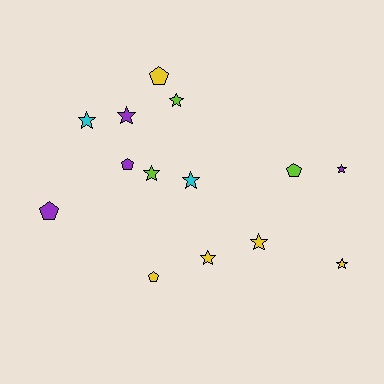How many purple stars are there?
There are 2 purple stars.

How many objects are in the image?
There are 14 objects.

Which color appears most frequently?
Yellow, with 5 objects.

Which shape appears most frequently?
Star, with 9 objects.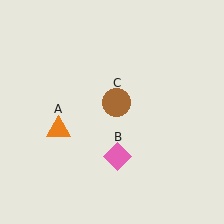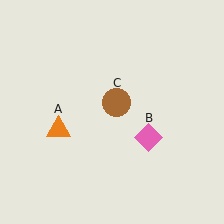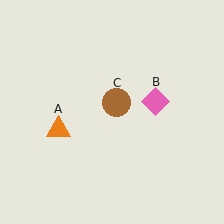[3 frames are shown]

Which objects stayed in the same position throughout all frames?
Orange triangle (object A) and brown circle (object C) remained stationary.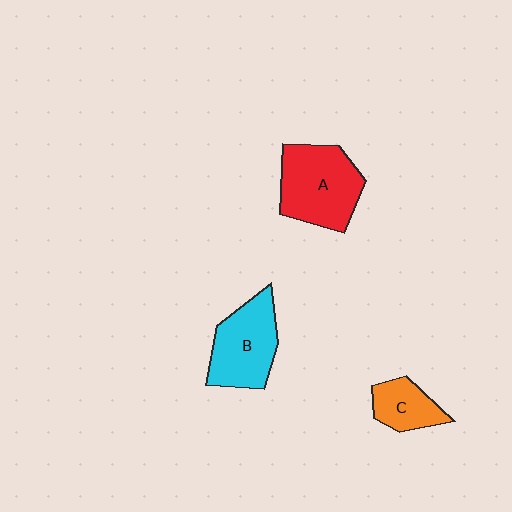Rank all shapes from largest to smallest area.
From largest to smallest: A (red), B (cyan), C (orange).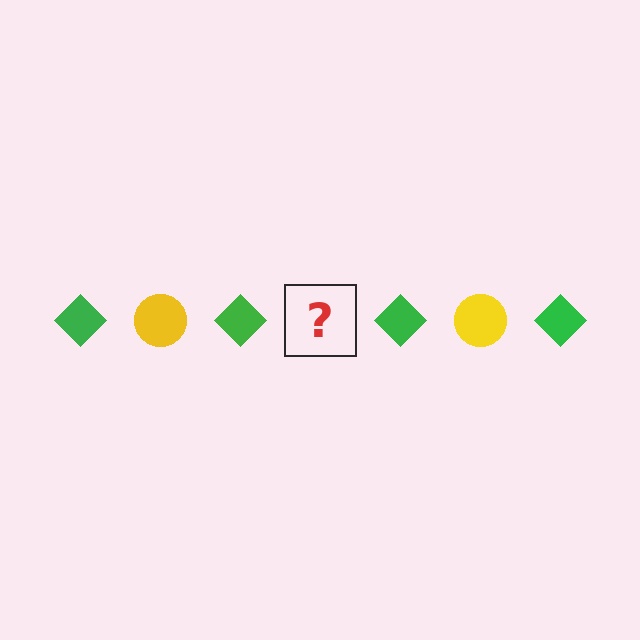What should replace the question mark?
The question mark should be replaced with a yellow circle.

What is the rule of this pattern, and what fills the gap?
The rule is that the pattern alternates between green diamond and yellow circle. The gap should be filled with a yellow circle.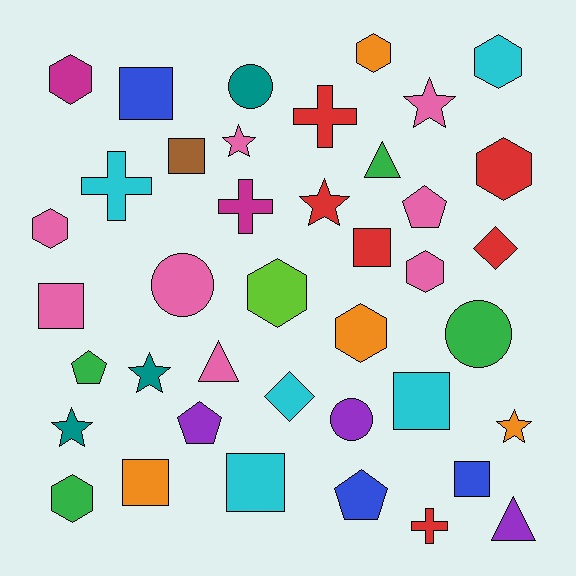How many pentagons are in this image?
There are 4 pentagons.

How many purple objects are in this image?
There are 3 purple objects.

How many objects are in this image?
There are 40 objects.